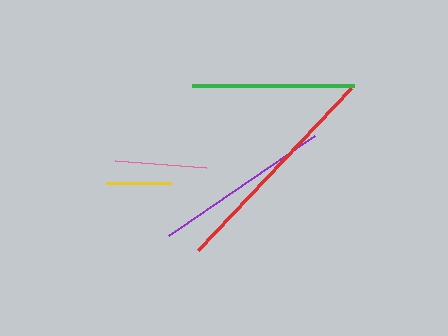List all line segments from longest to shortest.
From longest to shortest: red, purple, green, pink, yellow.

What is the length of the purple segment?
The purple segment is approximately 178 pixels long.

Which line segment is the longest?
The red line is the longest at approximately 223 pixels.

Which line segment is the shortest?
The yellow line is the shortest at approximately 66 pixels.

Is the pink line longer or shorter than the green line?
The green line is longer than the pink line.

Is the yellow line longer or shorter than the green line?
The green line is longer than the yellow line.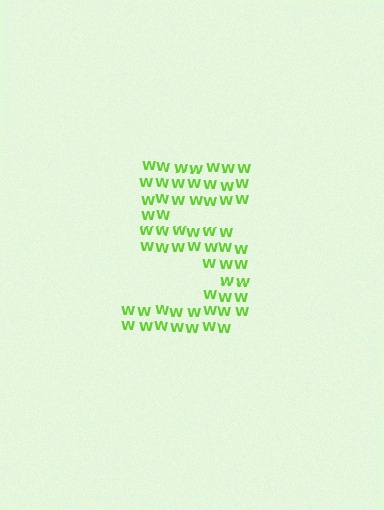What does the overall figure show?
The overall figure shows the digit 5.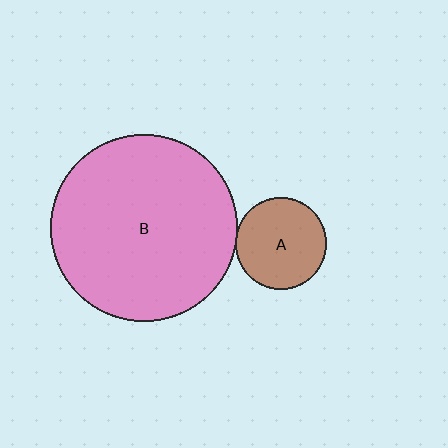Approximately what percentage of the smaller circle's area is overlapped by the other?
Approximately 5%.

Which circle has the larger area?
Circle B (pink).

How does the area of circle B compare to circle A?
Approximately 4.2 times.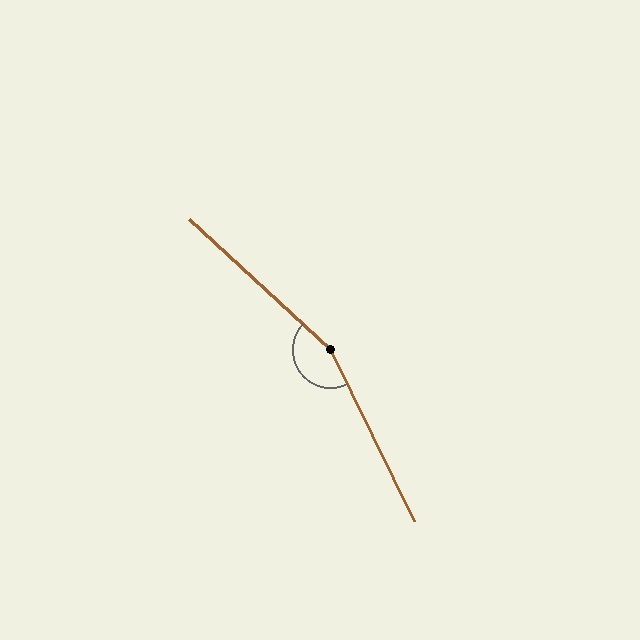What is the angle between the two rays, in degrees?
Approximately 159 degrees.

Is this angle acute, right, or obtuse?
It is obtuse.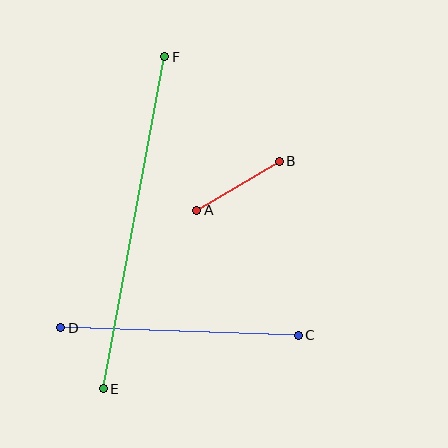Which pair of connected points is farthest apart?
Points E and F are farthest apart.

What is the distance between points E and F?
The distance is approximately 337 pixels.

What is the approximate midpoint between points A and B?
The midpoint is at approximately (238, 186) pixels.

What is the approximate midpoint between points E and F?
The midpoint is at approximately (134, 223) pixels.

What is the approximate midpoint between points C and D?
The midpoint is at approximately (179, 331) pixels.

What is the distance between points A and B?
The distance is approximately 96 pixels.